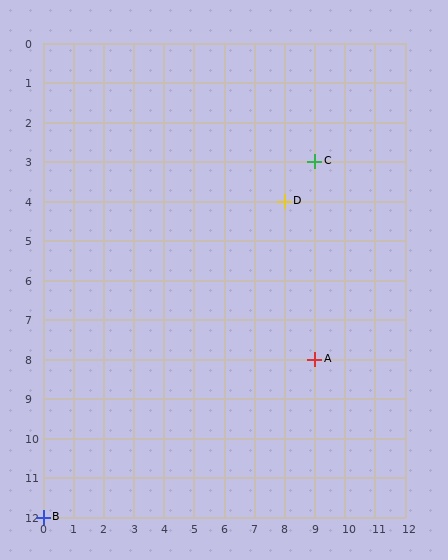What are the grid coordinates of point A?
Point A is at grid coordinates (9, 8).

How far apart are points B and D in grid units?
Points B and D are 8 columns and 8 rows apart (about 11.3 grid units diagonally).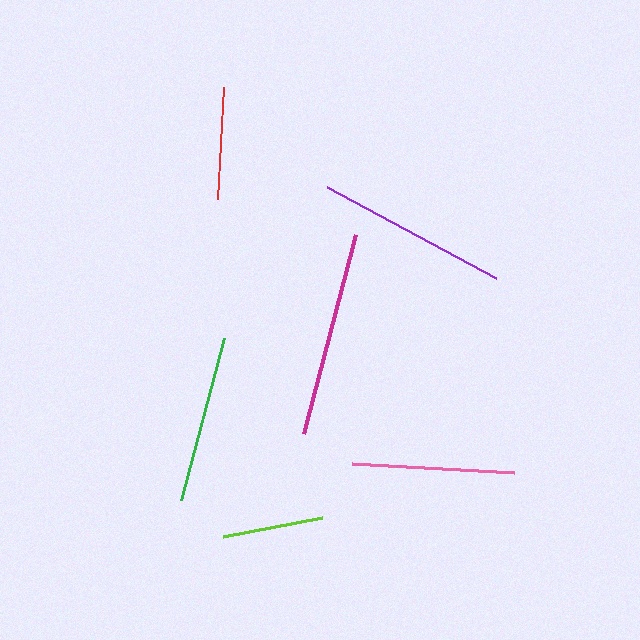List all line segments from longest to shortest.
From longest to shortest: magenta, purple, green, pink, red, lime.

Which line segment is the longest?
The magenta line is the longest at approximately 206 pixels.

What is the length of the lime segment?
The lime segment is approximately 101 pixels long.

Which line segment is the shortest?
The lime line is the shortest at approximately 101 pixels.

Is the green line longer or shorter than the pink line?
The green line is longer than the pink line.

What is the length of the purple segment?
The purple segment is approximately 192 pixels long.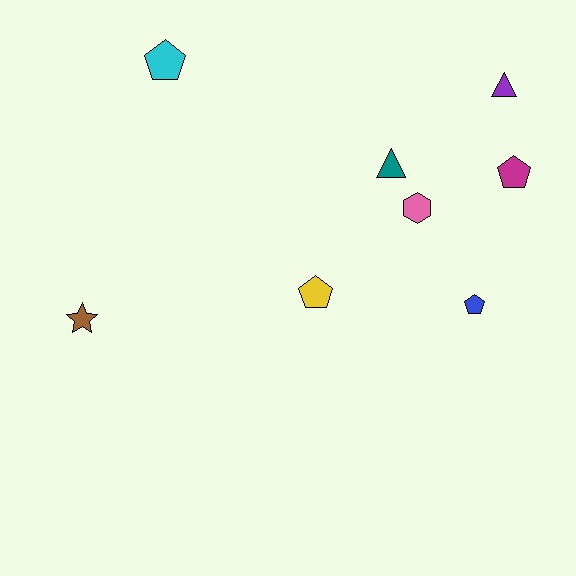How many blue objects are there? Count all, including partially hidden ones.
There is 1 blue object.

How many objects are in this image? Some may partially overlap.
There are 8 objects.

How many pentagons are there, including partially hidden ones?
There are 4 pentagons.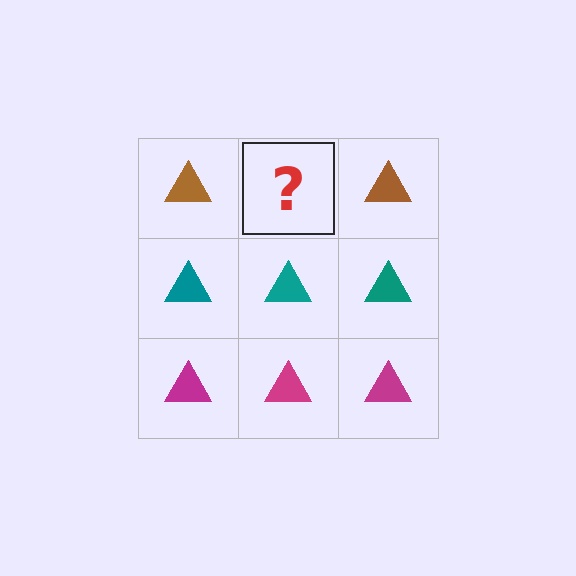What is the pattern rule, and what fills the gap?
The rule is that each row has a consistent color. The gap should be filled with a brown triangle.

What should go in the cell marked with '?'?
The missing cell should contain a brown triangle.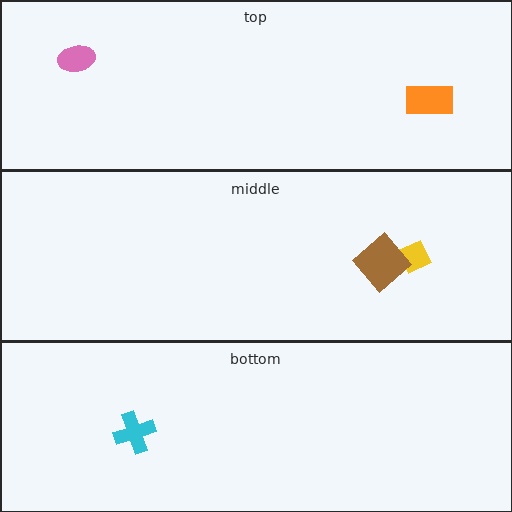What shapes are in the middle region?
The yellow diamond, the brown diamond.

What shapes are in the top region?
The pink ellipse, the orange rectangle.